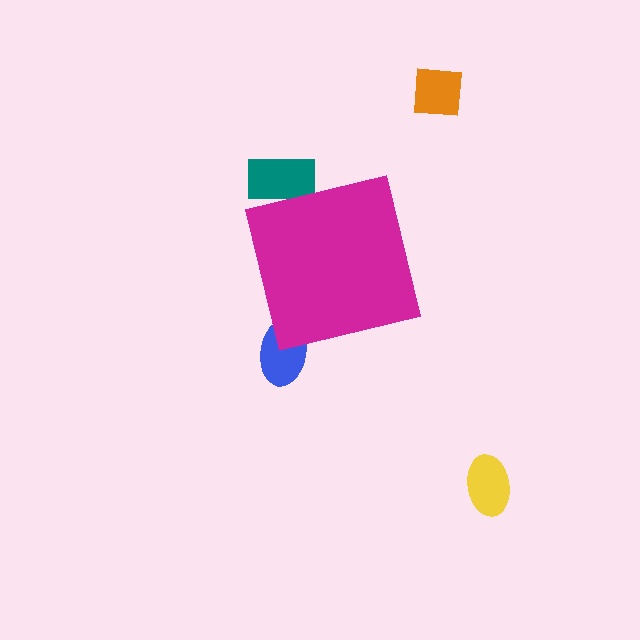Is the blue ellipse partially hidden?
Yes, the blue ellipse is partially hidden behind the magenta square.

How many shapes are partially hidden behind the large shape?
2 shapes are partially hidden.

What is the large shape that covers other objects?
A magenta square.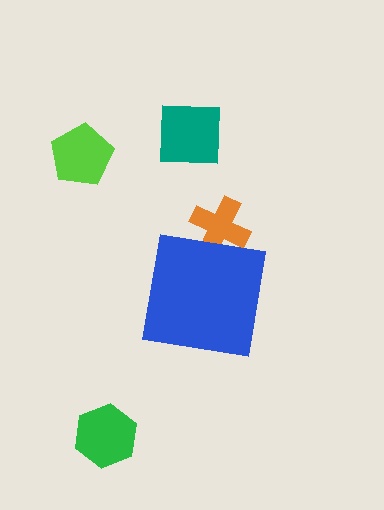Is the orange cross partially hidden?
Yes, the orange cross is partially hidden behind the blue square.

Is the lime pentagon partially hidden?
No, the lime pentagon is fully visible.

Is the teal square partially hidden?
No, the teal square is fully visible.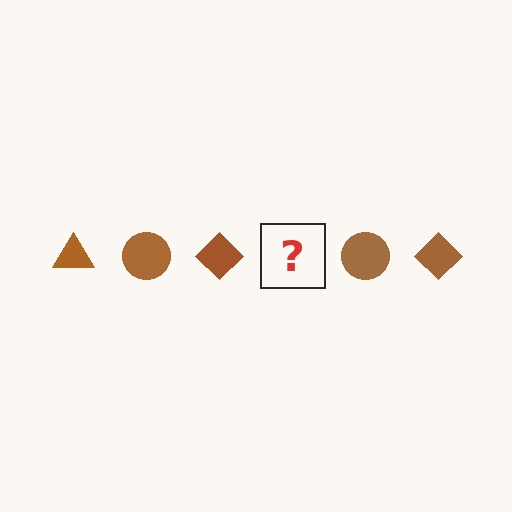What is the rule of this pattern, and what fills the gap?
The rule is that the pattern cycles through triangle, circle, diamond shapes in brown. The gap should be filled with a brown triangle.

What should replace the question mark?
The question mark should be replaced with a brown triangle.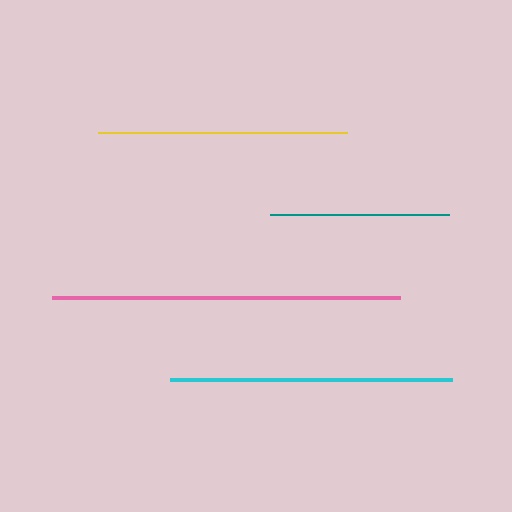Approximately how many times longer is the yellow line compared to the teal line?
The yellow line is approximately 1.4 times the length of the teal line.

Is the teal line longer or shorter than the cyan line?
The cyan line is longer than the teal line.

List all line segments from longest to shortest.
From longest to shortest: pink, cyan, yellow, teal.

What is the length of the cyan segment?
The cyan segment is approximately 282 pixels long.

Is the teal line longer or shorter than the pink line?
The pink line is longer than the teal line.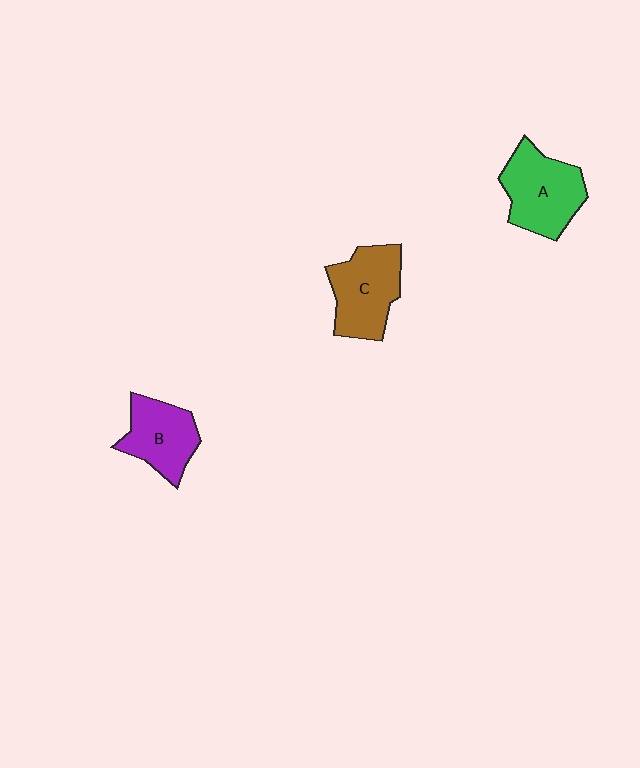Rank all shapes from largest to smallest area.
From largest to smallest: A (green), C (brown), B (purple).